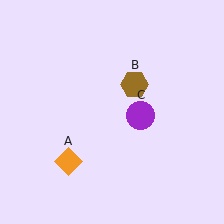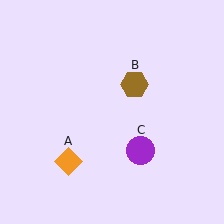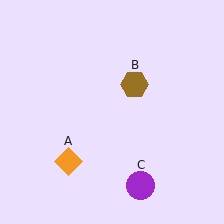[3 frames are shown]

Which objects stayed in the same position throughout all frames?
Orange diamond (object A) and brown hexagon (object B) remained stationary.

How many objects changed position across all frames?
1 object changed position: purple circle (object C).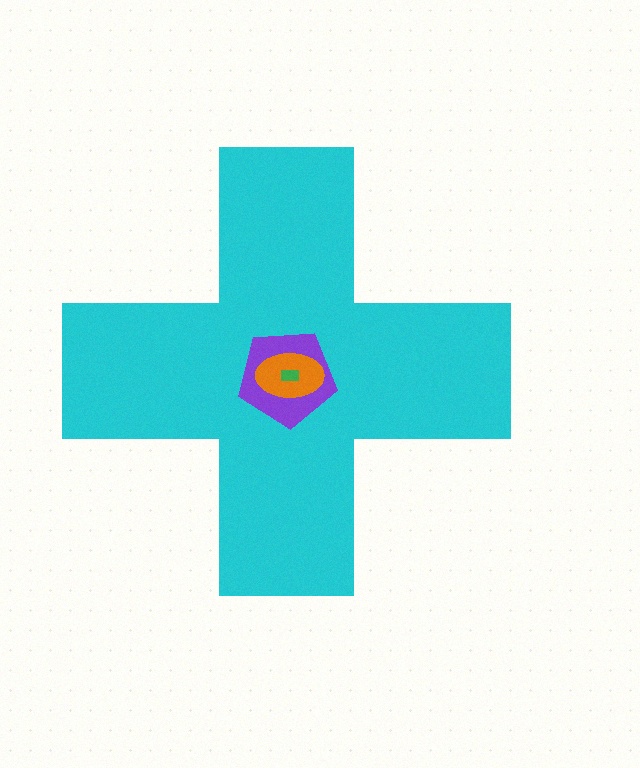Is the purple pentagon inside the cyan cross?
Yes.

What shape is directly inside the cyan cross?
The purple pentagon.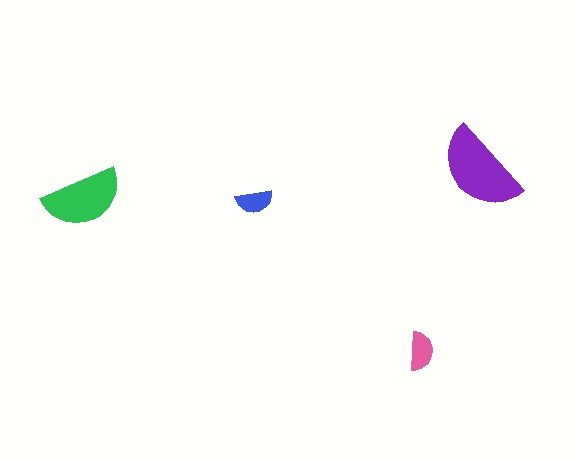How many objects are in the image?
There are 4 objects in the image.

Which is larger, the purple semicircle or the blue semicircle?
The purple one.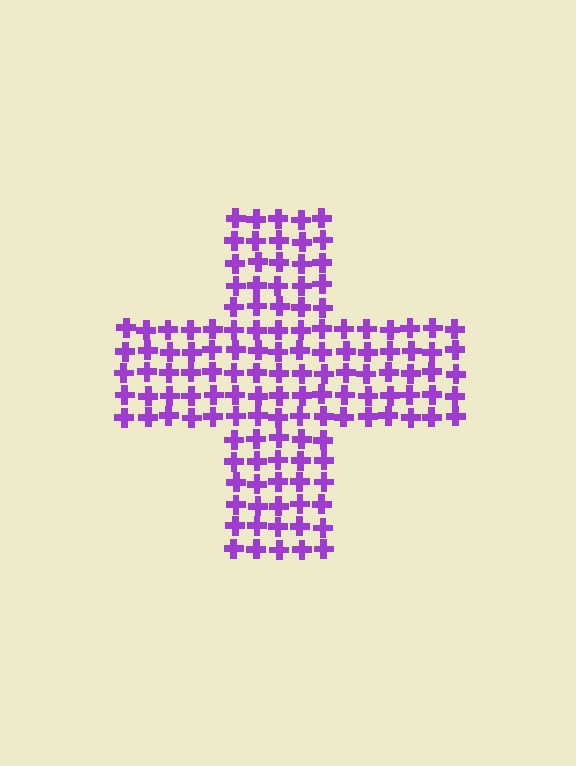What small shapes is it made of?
It is made of small crosses.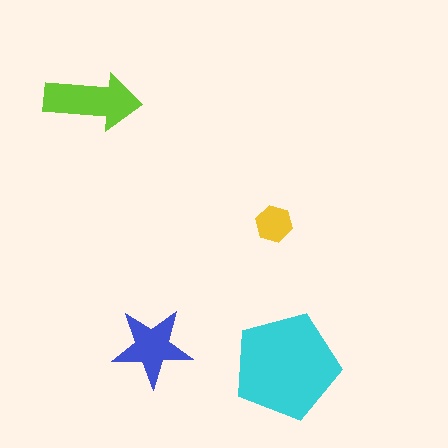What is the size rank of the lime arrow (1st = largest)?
2nd.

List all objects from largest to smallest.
The cyan pentagon, the lime arrow, the blue star, the yellow hexagon.